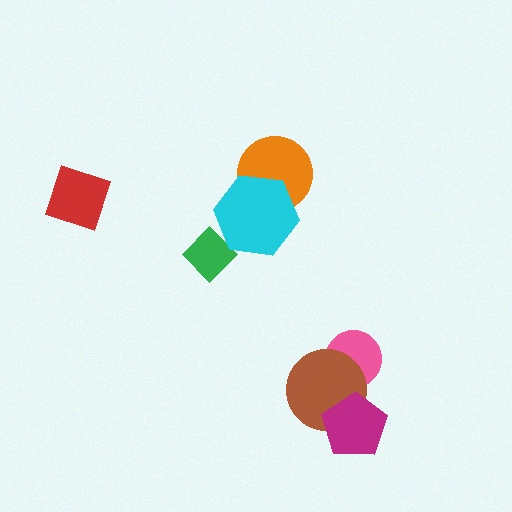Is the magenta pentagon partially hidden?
No, no other shape covers it.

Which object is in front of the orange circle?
The cyan hexagon is in front of the orange circle.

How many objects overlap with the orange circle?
1 object overlaps with the orange circle.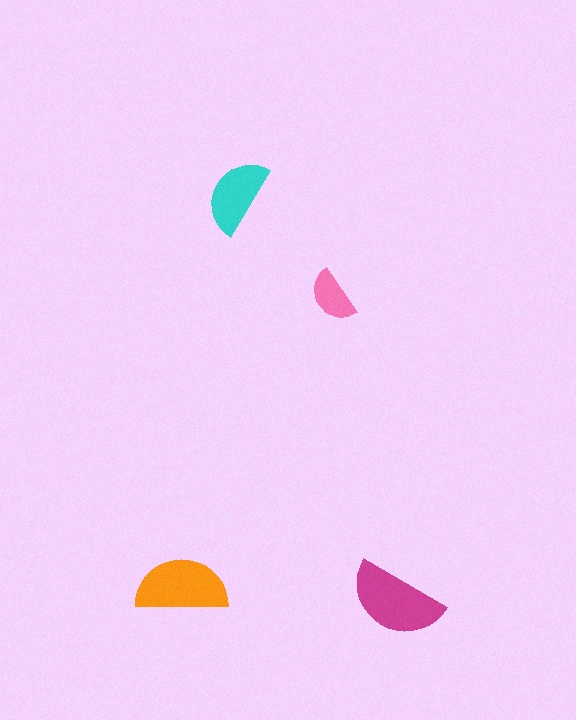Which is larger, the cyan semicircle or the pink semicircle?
The cyan one.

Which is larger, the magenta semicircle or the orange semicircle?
The magenta one.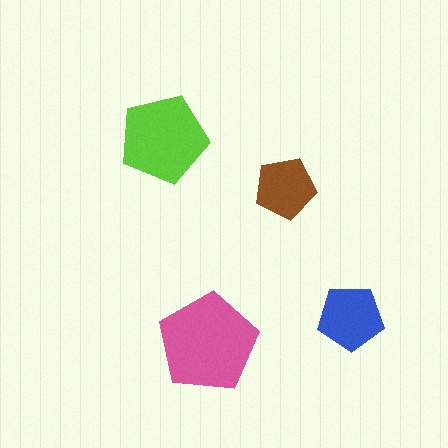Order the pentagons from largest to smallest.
the pink one, the lime one, the blue one, the brown one.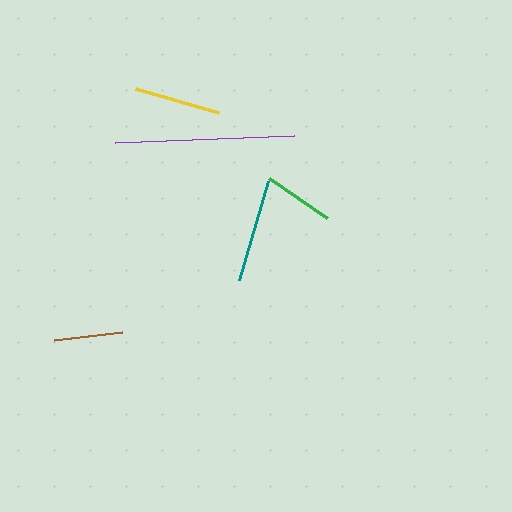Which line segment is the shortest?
The brown line is the shortest at approximately 69 pixels.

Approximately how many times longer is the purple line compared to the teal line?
The purple line is approximately 1.7 times the length of the teal line.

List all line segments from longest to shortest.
From longest to shortest: purple, teal, yellow, green, brown.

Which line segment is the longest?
The purple line is the longest at approximately 179 pixels.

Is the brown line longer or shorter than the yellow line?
The yellow line is longer than the brown line.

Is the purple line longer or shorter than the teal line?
The purple line is longer than the teal line.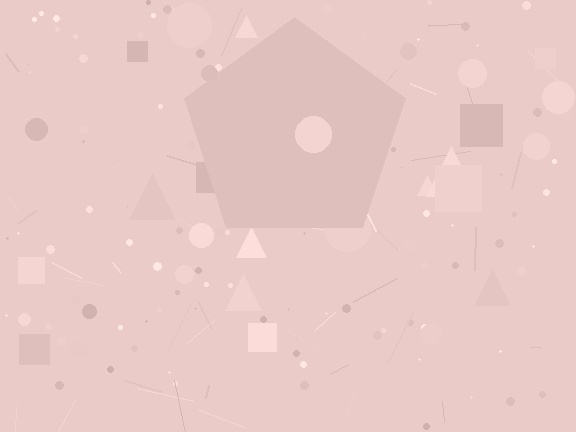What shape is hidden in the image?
A pentagon is hidden in the image.